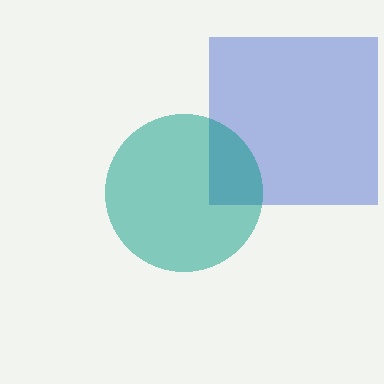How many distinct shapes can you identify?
There are 2 distinct shapes: a blue square, a teal circle.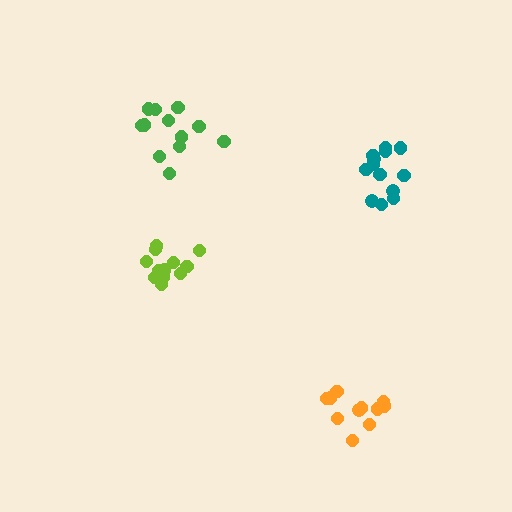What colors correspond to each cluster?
The clusters are colored: lime, orange, green, teal.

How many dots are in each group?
Group 1: 12 dots, Group 2: 11 dots, Group 3: 12 dots, Group 4: 13 dots (48 total).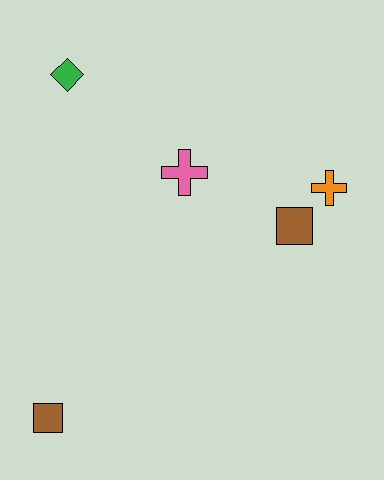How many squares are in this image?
There are 2 squares.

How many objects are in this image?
There are 5 objects.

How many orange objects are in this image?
There is 1 orange object.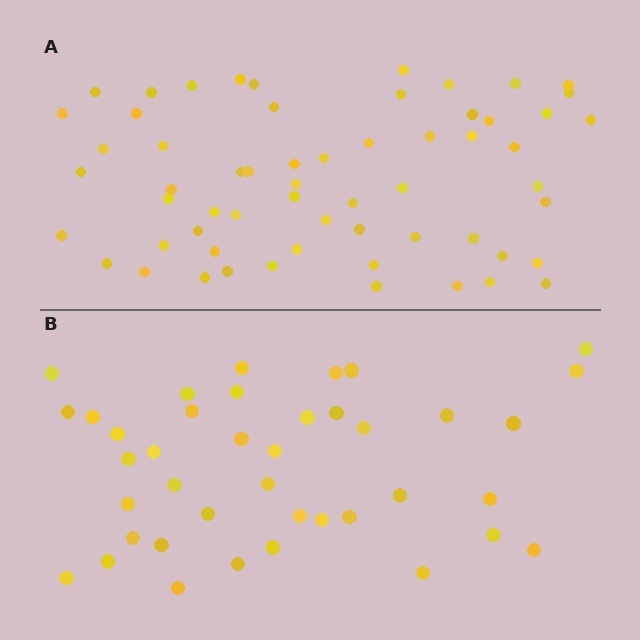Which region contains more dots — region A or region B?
Region A (the top region) has more dots.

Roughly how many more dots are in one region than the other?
Region A has approximately 20 more dots than region B.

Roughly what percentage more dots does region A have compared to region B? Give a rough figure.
About 50% more.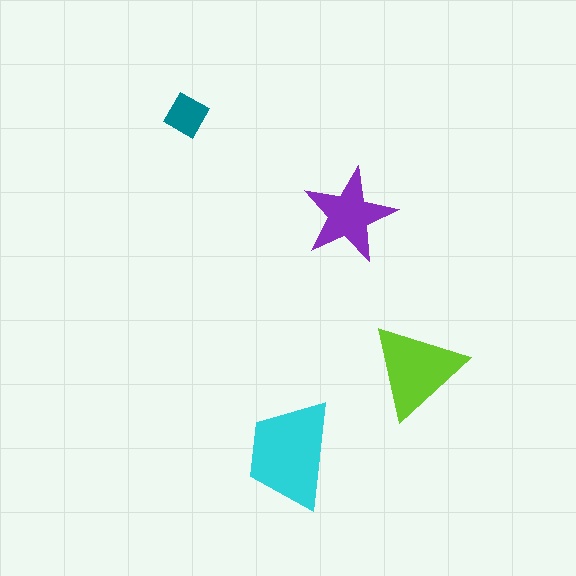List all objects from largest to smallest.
The cyan trapezoid, the lime triangle, the purple star, the teal diamond.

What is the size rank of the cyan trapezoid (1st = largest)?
1st.